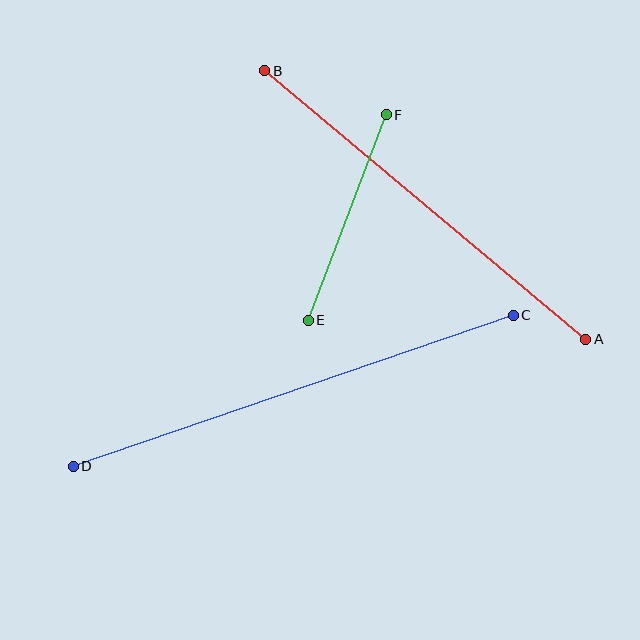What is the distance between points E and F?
The distance is approximately 220 pixels.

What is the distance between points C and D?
The distance is approximately 465 pixels.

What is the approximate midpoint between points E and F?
The midpoint is at approximately (347, 218) pixels.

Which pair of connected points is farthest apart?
Points C and D are farthest apart.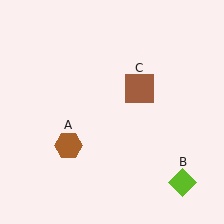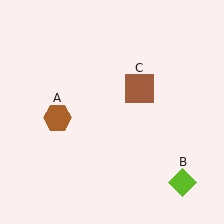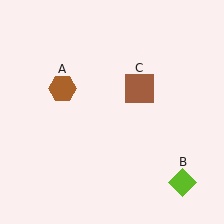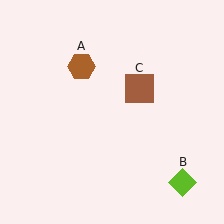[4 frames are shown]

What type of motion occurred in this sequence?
The brown hexagon (object A) rotated clockwise around the center of the scene.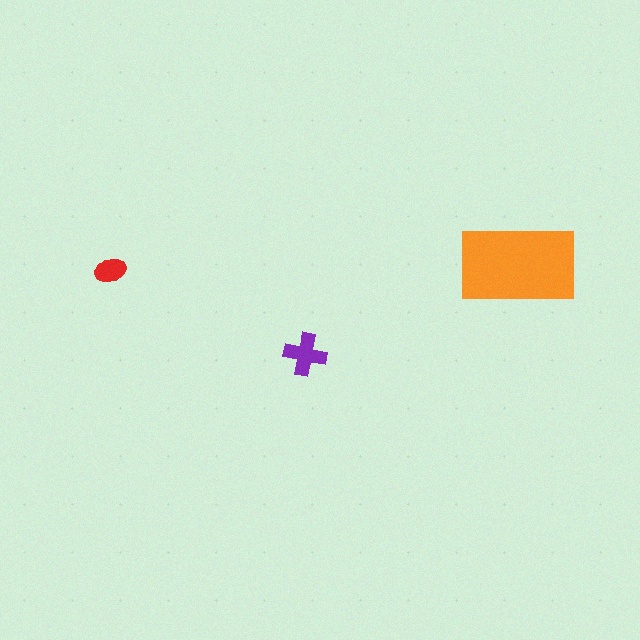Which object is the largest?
The orange rectangle.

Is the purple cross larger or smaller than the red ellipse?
Larger.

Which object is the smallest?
The red ellipse.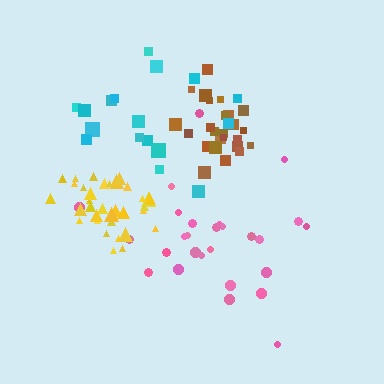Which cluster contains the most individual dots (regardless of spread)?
Yellow (35).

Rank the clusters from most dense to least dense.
brown, yellow, pink, cyan.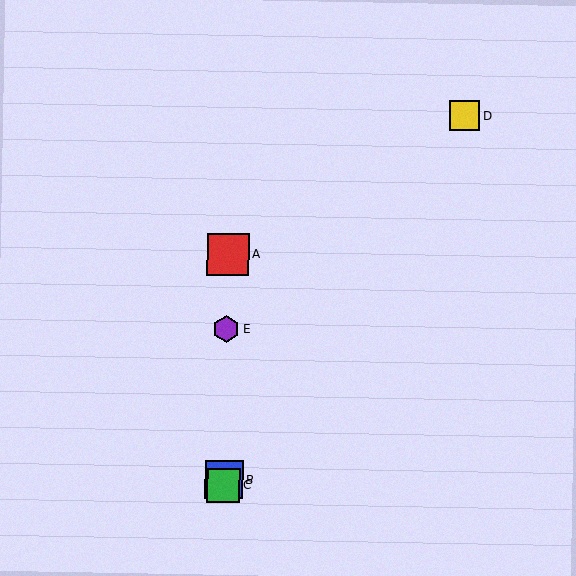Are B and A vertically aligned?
Yes, both are at x≈224.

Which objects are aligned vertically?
Objects A, B, C, E are aligned vertically.